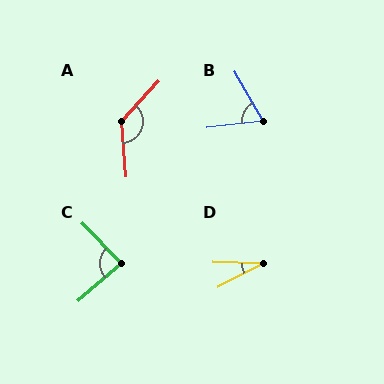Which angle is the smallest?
D, at approximately 29 degrees.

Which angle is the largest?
A, at approximately 133 degrees.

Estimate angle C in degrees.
Approximately 86 degrees.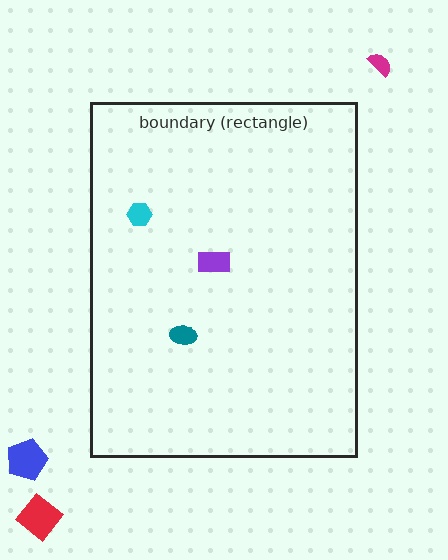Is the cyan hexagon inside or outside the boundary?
Inside.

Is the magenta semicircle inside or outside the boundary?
Outside.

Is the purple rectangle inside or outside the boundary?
Inside.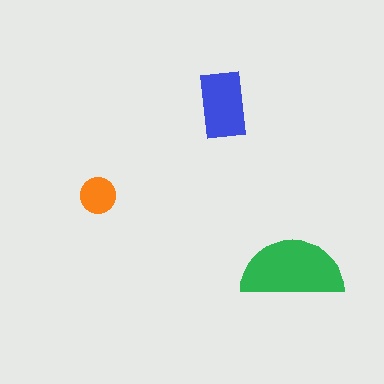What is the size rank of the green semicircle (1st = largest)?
1st.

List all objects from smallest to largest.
The orange circle, the blue rectangle, the green semicircle.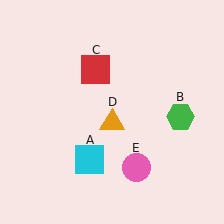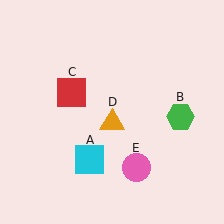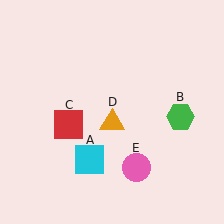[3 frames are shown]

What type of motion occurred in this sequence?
The red square (object C) rotated counterclockwise around the center of the scene.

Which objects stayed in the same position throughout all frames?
Cyan square (object A) and green hexagon (object B) and orange triangle (object D) and pink circle (object E) remained stationary.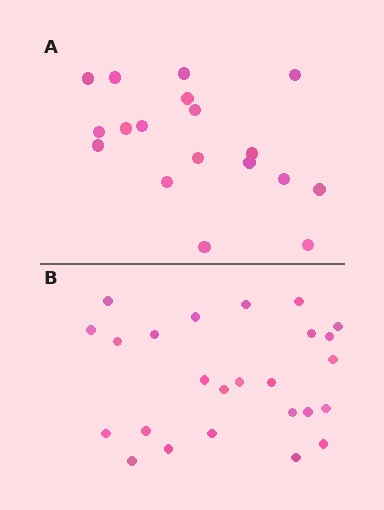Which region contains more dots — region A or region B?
Region B (the bottom region) has more dots.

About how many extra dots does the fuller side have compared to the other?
Region B has roughly 8 or so more dots than region A.